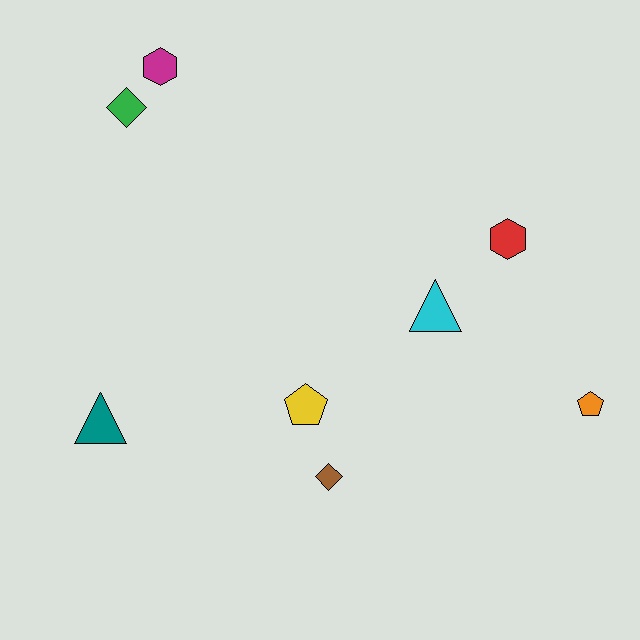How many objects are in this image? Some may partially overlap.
There are 8 objects.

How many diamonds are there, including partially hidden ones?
There are 2 diamonds.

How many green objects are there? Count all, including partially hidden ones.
There is 1 green object.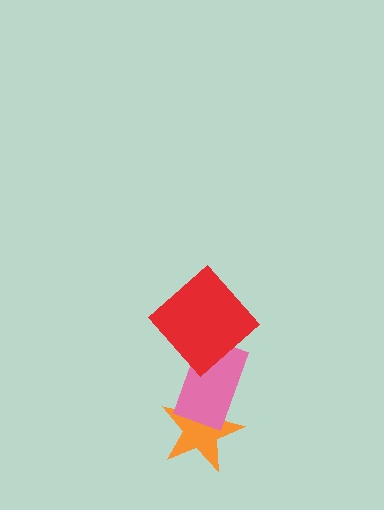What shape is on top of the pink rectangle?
The red diamond is on top of the pink rectangle.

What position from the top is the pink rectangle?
The pink rectangle is 2nd from the top.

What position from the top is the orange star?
The orange star is 3rd from the top.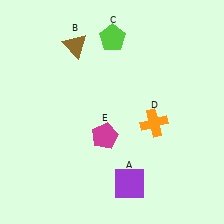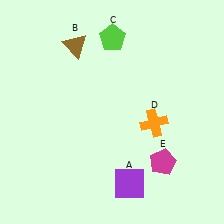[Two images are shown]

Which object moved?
The magenta pentagon (E) moved right.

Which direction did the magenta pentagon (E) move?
The magenta pentagon (E) moved right.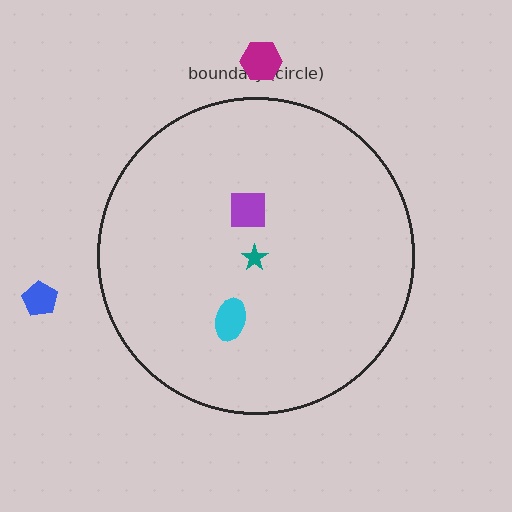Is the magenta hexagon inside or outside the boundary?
Outside.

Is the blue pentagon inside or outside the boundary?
Outside.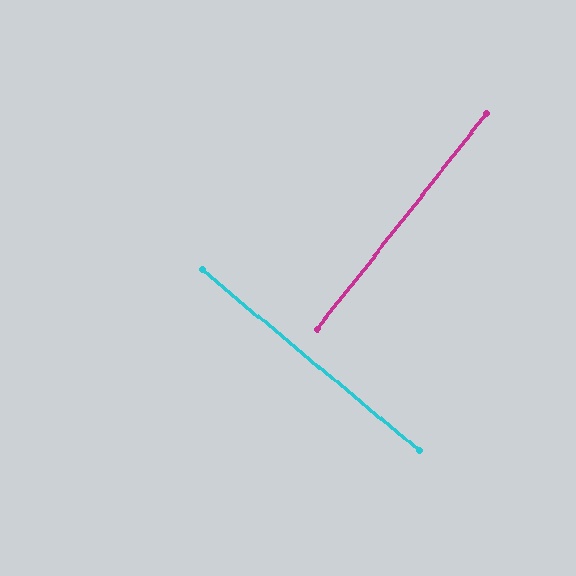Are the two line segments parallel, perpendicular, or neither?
Perpendicular — they meet at approximately 88°.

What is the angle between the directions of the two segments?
Approximately 88 degrees.